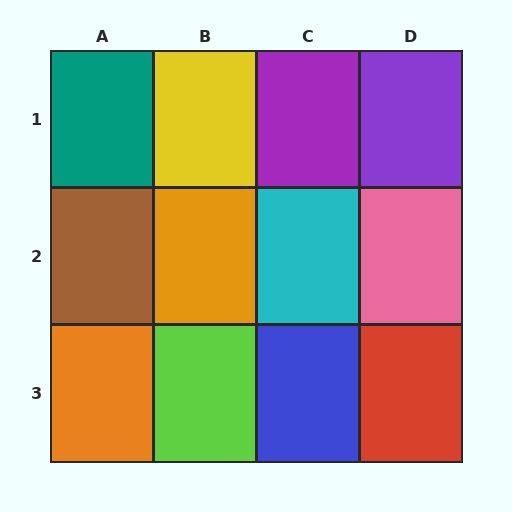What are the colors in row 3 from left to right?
Orange, lime, blue, red.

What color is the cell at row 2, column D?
Pink.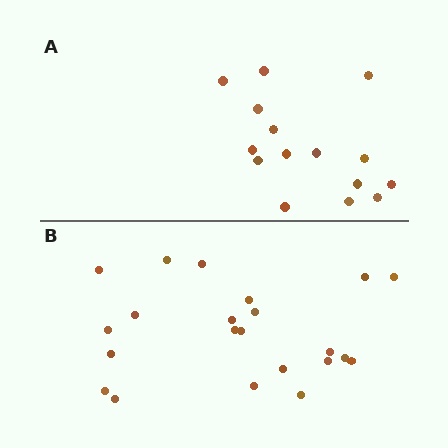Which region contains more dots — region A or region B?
Region B (the bottom region) has more dots.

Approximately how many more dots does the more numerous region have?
Region B has roughly 8 or so more dots than region A.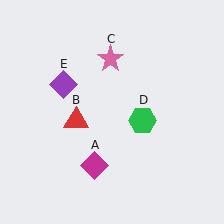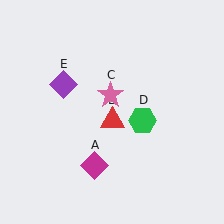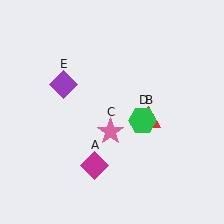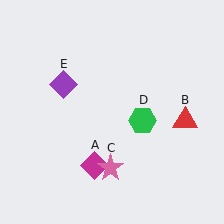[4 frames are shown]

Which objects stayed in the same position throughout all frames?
Magenta diamond (object A) and green hexagon (object D) and purple diamond (object E) remained stationary.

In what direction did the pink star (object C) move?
The pink star (object C) moved down.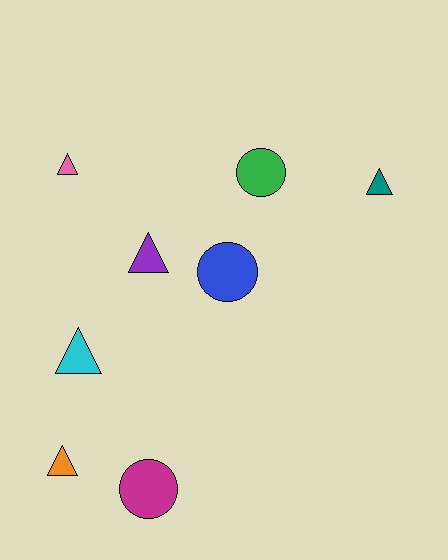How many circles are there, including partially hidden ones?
There are 3 circles.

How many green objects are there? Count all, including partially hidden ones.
There is 1 green object.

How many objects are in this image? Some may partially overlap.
There are 8 objects.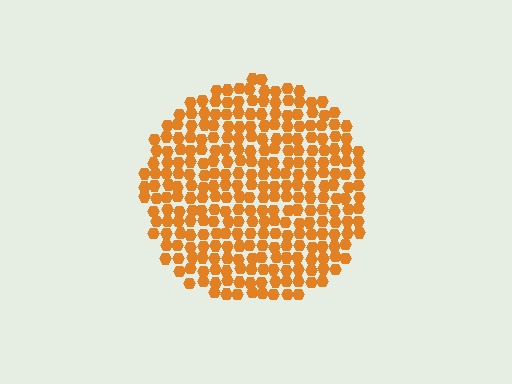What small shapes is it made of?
It is made of small hexagons.